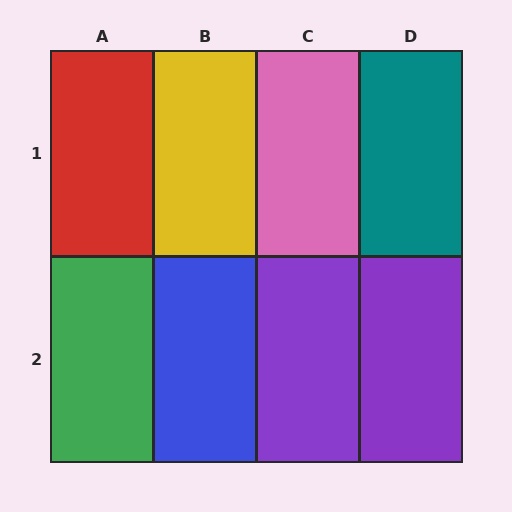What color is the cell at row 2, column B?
Blue.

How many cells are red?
1 cell is red.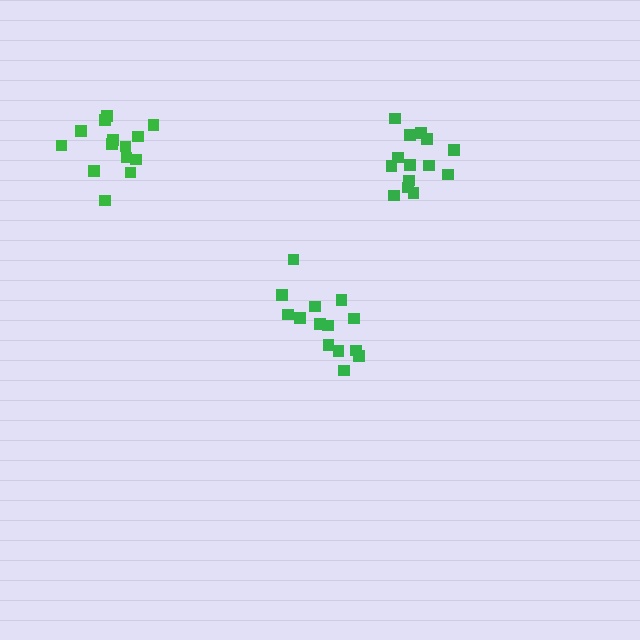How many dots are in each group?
Group 1: 14 dots, Group 2: 14 dots, Group 3: 14 dots (42 total).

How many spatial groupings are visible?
There are 3 spatial groupings.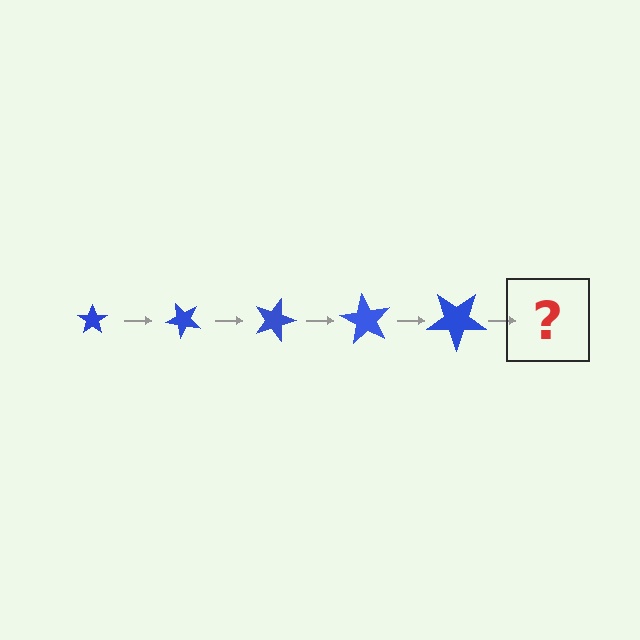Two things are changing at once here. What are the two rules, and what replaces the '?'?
The two rules are that the star grows larger each step and it rotates 45 degrees each step. The '?' should be a star, larger than the previous one and rotated 225 degrees from the start.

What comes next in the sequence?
The next element should be a star, larger than the previous one and rotated 225 degrees from the start.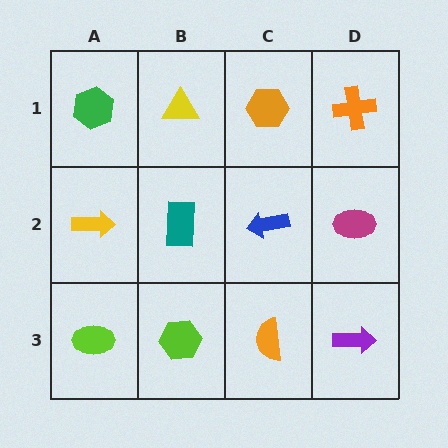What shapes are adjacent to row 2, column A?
A green hexagon (row 1, column A), a lime ellipse (row 3, column A), a teal rectangle (row 2, column B).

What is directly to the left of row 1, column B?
A green hexagon.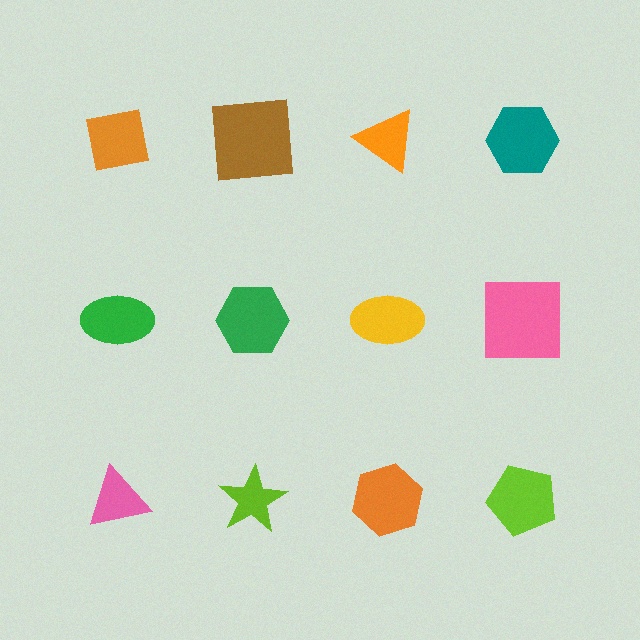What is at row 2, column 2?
A green hexagon.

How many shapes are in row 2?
4 shapes.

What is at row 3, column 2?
A lime star.